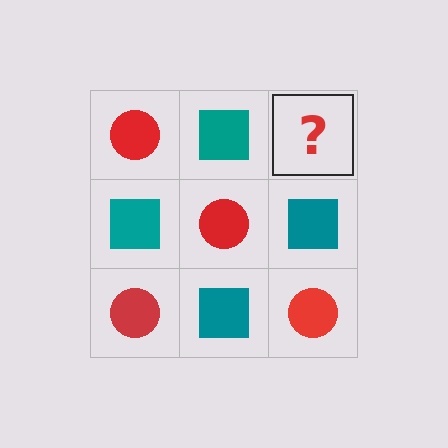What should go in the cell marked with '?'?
The missing cell should contain a red circle.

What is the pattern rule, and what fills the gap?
The rule is that it alternates red circle and teal square in a checkerboard pattern. The gap should be filled with a red circle.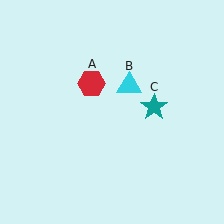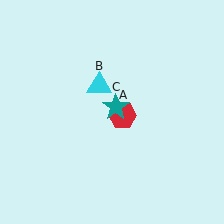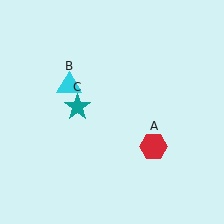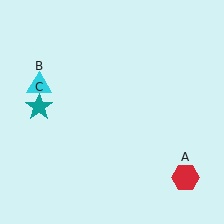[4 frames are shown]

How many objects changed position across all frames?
3 objects changed position: red hexagon (object A), cyan triangle (object B), teal star (object C).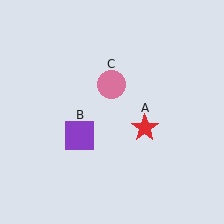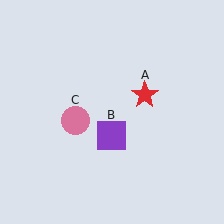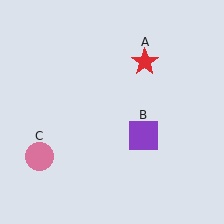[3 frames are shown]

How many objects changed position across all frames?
3 objects changed position: red star (object A), purple square (object B), pink circle (object C).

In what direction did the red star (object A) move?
The red star (object A) moved up.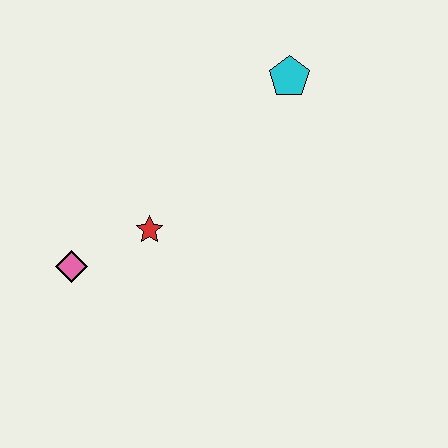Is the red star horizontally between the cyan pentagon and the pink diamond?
Yes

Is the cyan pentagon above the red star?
Yes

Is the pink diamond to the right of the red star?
No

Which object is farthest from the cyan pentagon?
The pink diamond is farthest from the cyan pentagon.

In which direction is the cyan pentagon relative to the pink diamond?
The cyan pentagon is to the right of the pink diamond.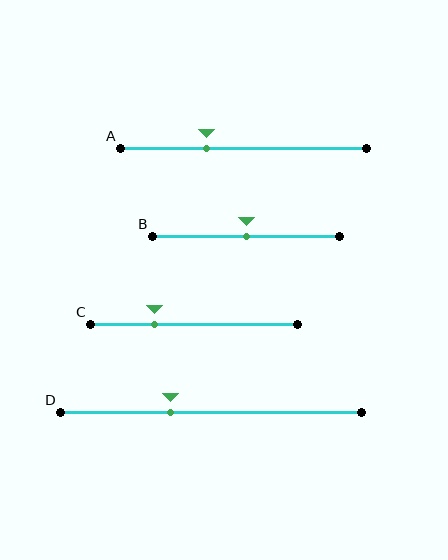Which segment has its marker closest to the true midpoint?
Segment B has its marker closest to the true midpoint.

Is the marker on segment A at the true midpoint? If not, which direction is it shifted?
No, the marker on segment A is shifted to the left by about 15% of the segment length.